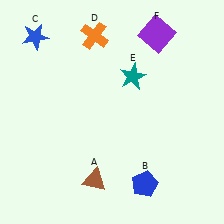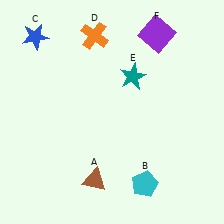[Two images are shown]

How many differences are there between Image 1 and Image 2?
There is 1 difference between the two images.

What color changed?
The pentagon (B) changed from blue in Image 1 to cyan in Image 2.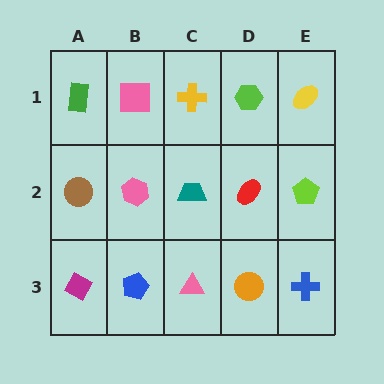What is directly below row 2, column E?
A blue cross.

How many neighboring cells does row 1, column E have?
2.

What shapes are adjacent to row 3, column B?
A pink hexagon (row 2, column B), a magenta diamond (row 3, column A), a pink triangle (row 3, column C).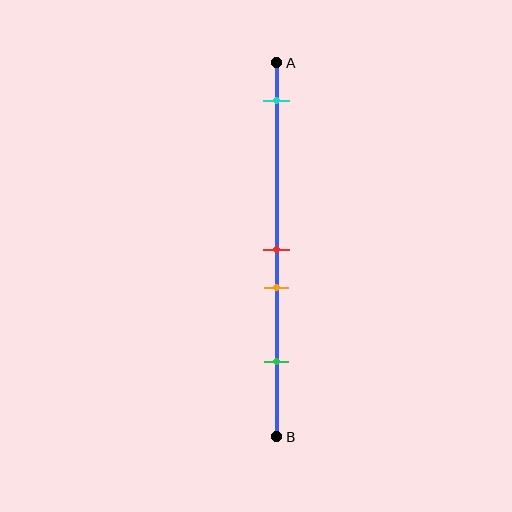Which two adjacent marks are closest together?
The red and orange marks are the closest adjacent pair.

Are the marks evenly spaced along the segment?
No, the marks are not evenly spaced.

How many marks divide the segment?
There are 4 marks dividing the segment.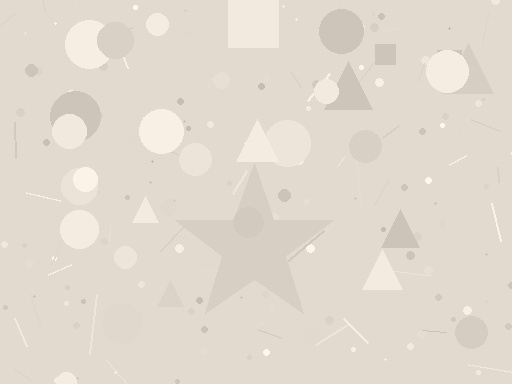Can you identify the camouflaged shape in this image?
The camouflaged shape is a star.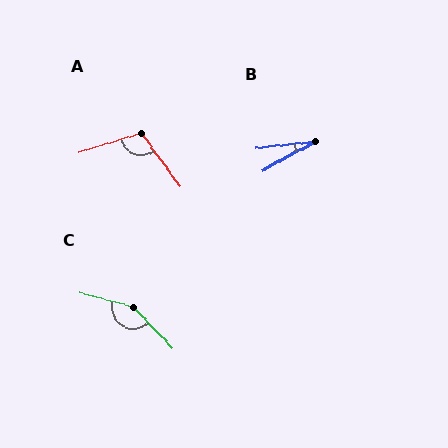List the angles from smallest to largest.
B (22°), A (109°), C (149°).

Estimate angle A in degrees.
Approximately 109 degrees.